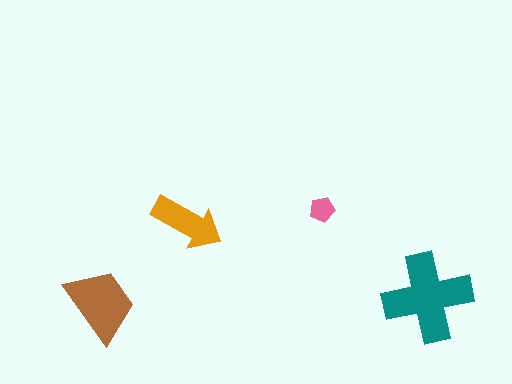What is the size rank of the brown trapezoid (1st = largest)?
2nd.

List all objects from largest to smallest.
The teal cross, the brown trapezoid, the orange arrow, the pink pentagon.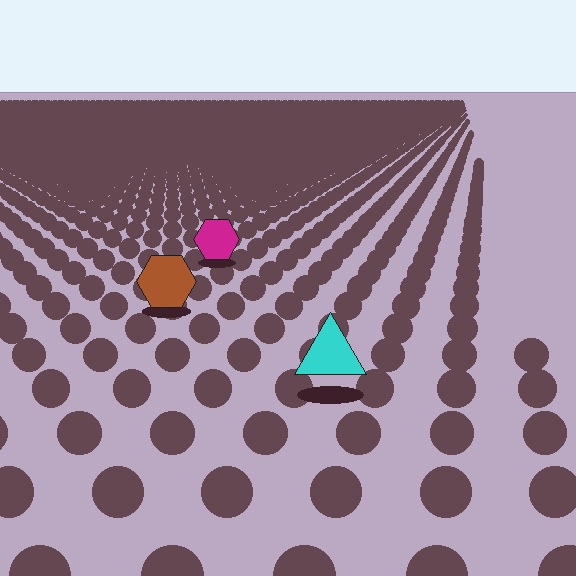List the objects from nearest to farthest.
From nearest to farthest: the cyan triangle, the brown hexagon, the magenta hexagon.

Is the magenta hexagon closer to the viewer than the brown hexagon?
No. The brown hexagon is closer — you can tell from the texture gradient: the ground texture is coarser near it.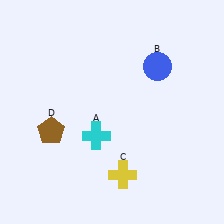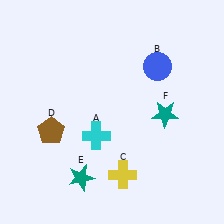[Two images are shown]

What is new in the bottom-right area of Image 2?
A teal star (F) was added in the bottom-right area of Image 2.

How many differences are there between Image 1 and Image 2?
There are 2 differences between the two images.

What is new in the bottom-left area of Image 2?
A teal star (E) was added in the bottom-left area of Image 2.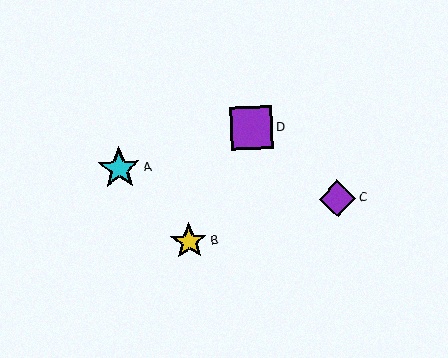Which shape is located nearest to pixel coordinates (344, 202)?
The purple diamond (labeled C) at (337, 198) is nearest to that location.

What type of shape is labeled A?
Shape A is a cyan star.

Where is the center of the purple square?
The center of the purple square is at (252, 128).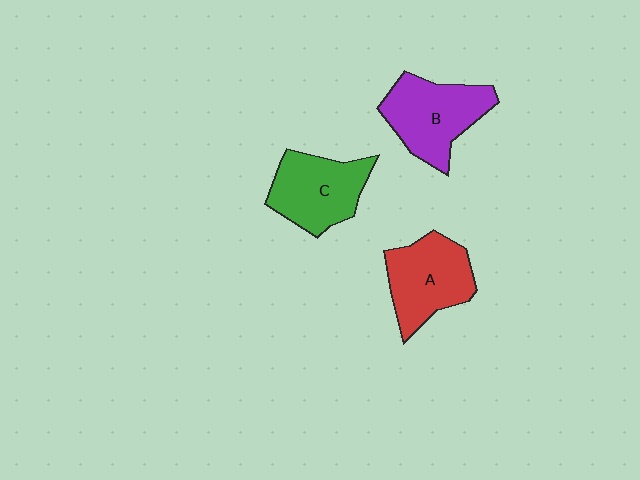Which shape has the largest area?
Shape B (purple).